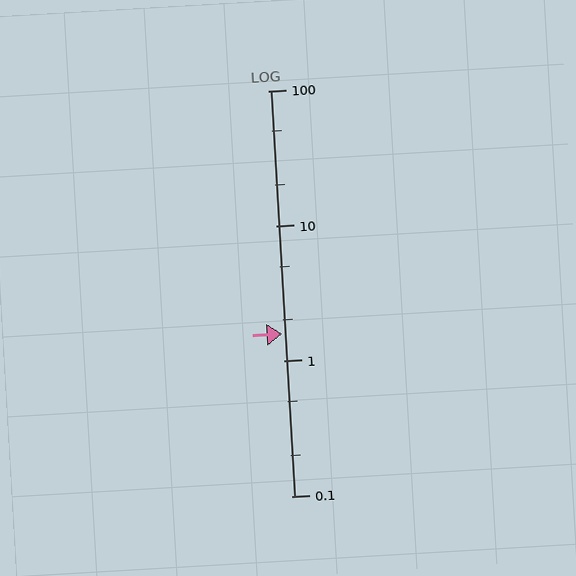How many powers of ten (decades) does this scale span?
The scale spans 3 decades, from 0.1 to 100.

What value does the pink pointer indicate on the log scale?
The pointer indicates approximately 1.6.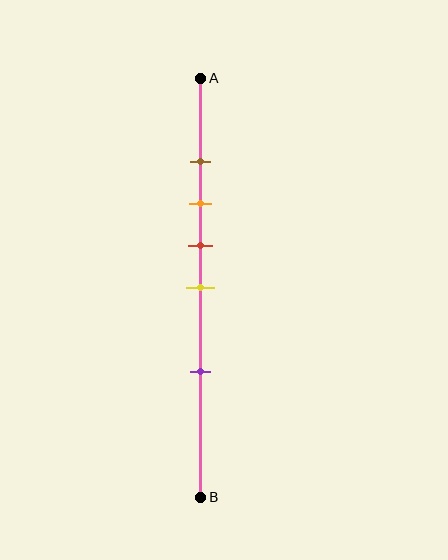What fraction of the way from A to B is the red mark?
The red mark is approximately 40% (0.4) of the way from A to B.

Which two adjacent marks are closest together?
The brown and orange marks are the closest adjacent pair.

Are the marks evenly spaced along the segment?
No, the marks are not evenly spaced.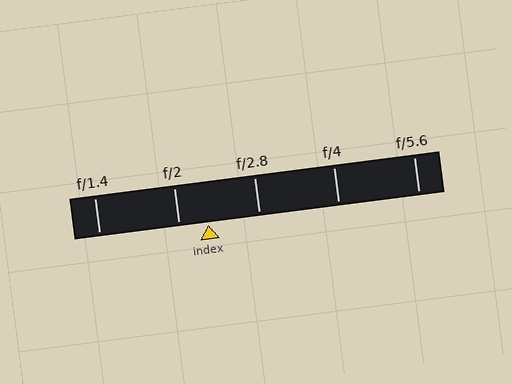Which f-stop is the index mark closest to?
The index mark is closest to f/2.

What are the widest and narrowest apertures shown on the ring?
The widest aperture shown is f/1.4 and the narrowest is f/5.6.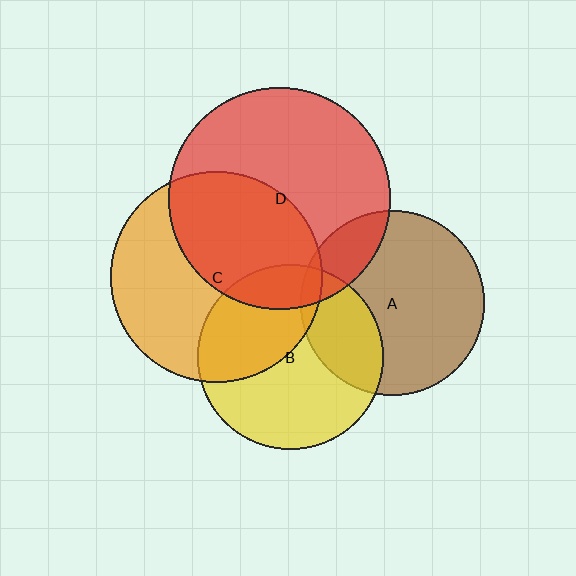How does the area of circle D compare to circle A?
Approximately 1.5 times.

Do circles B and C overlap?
Yes.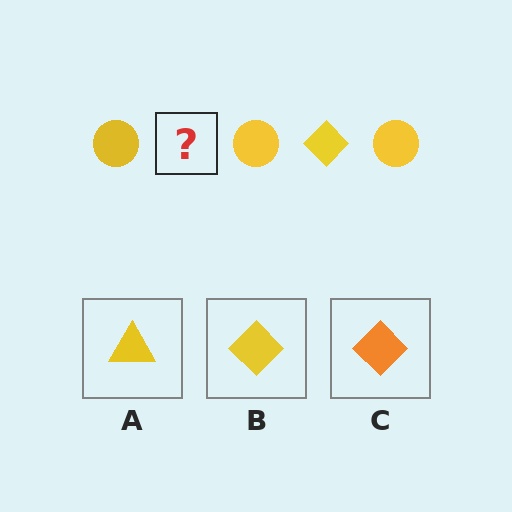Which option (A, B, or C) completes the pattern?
B.